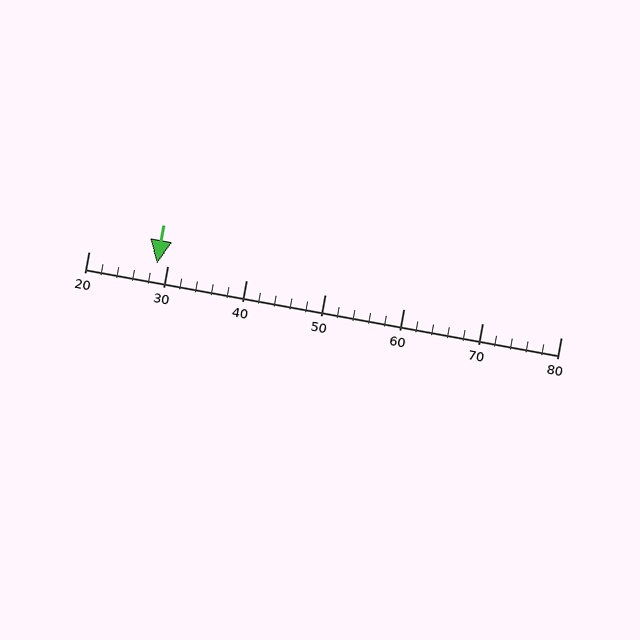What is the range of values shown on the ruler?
The ruler shows values from 20 to 80.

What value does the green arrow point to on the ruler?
The green arrow points to approximately 29.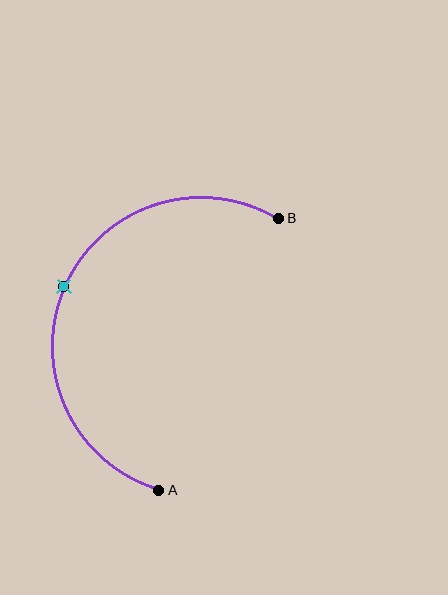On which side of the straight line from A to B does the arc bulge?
The arc bulges to the left of the straight line connecting A and B.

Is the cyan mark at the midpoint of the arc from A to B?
Yes. The cyan mark lies on the arc at equal arc-length from both A and B — it is the arc midpoint.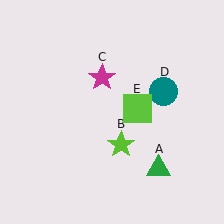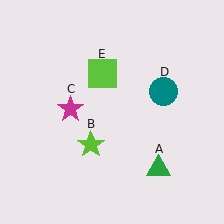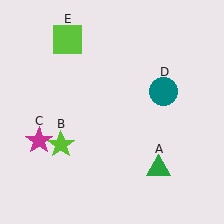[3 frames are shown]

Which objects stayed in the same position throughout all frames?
Green triangle (object A) and teal circle (object D) remained stationary.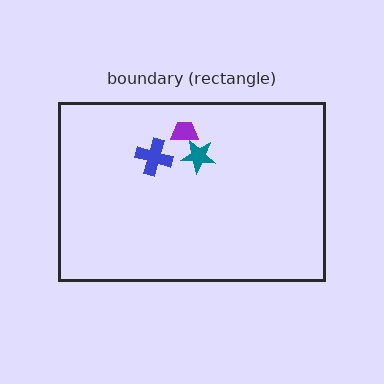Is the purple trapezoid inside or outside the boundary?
Inside.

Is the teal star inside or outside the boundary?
Inside.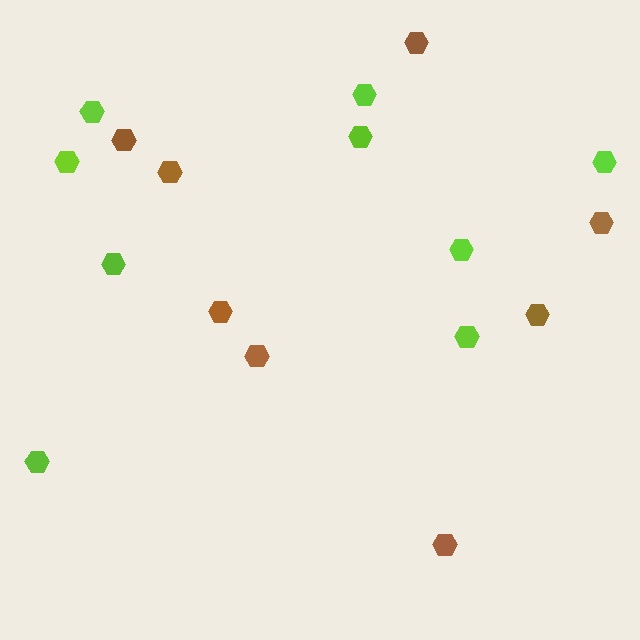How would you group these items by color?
There are 2 groups: one group of brown hexagons (8) and one group of lime hexagons (9).